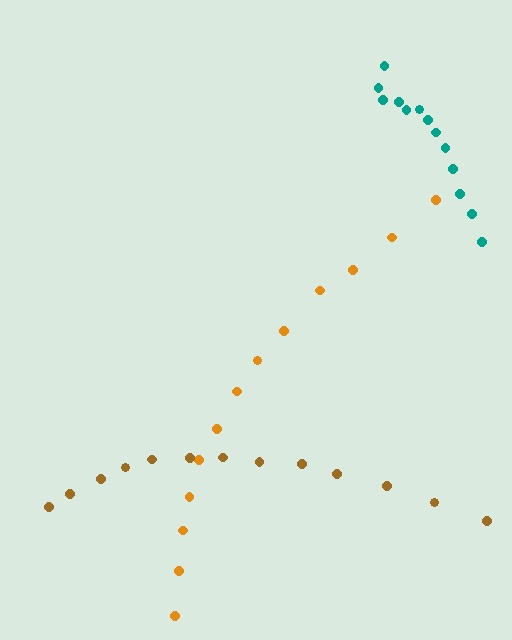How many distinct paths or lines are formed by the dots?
There are 3 distinct paths.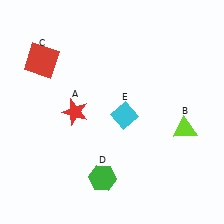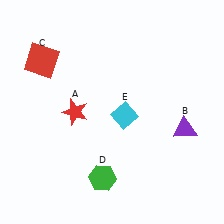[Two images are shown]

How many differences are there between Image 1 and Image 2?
There is 1 difference between the two images.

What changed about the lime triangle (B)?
In Image 1, B is lime. In Image 2, it changed to purple.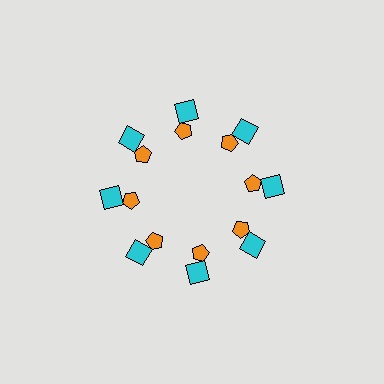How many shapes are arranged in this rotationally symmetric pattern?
There are 16 shapes, arranged in 8 groups of 2.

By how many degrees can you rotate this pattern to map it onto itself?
The pattern maps onto itself every 45 degrees of rotation.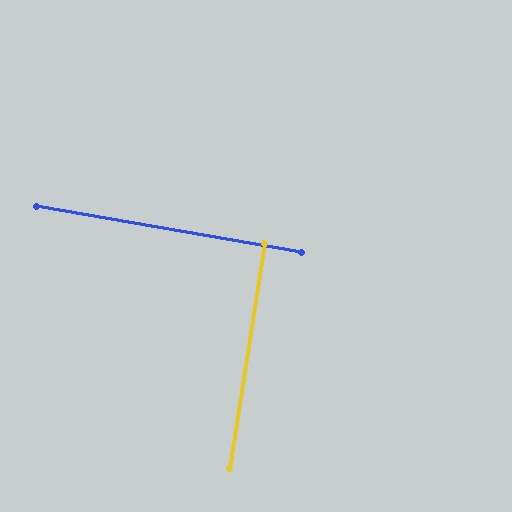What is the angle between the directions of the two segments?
Approximately 89 degrees.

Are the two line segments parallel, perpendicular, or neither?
Perpendicular — they meet at approximately 89°.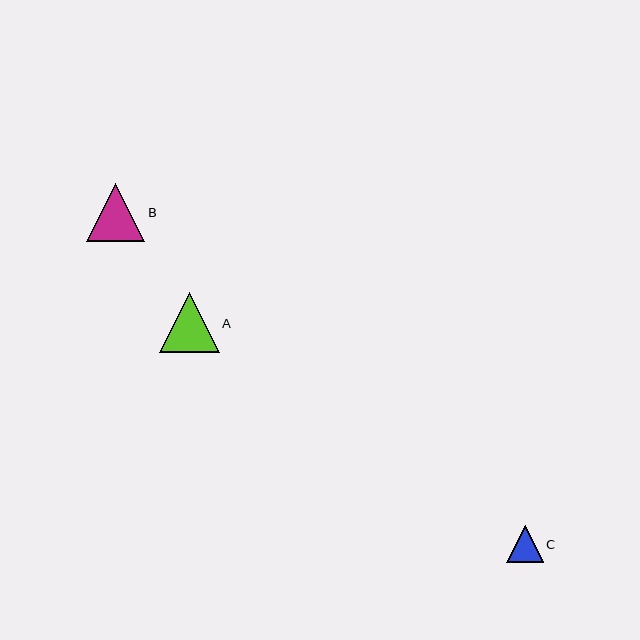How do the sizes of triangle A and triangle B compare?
Triangle A and triangle B are approximately the same size.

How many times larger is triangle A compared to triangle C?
Triangle A is approximately 1.6 times the size of triangle C.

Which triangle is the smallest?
Triangle C is the smallest with a size of approximately 37 pixels.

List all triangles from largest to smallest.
From largest to smallest: A, B, C.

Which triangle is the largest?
Triangle A is the largest with a size of approximately 60 pixels.